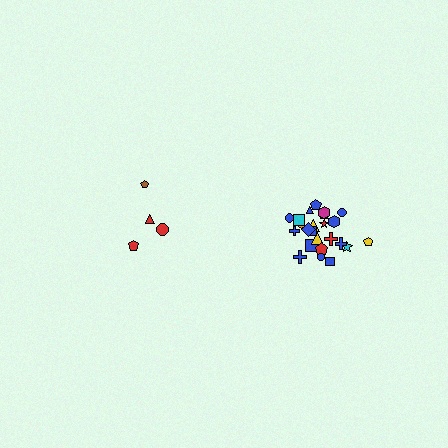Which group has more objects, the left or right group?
The right group.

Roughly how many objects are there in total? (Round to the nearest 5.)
Roughly 30 objects in total.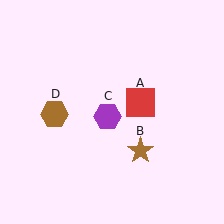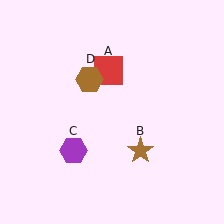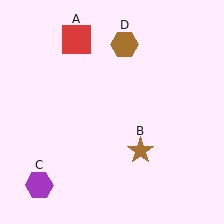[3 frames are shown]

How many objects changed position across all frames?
3 objects changed position: red square (object A), purple hexagon (object C), brown hexagon (object D).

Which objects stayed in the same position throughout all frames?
Brown star (object B) remained stationary.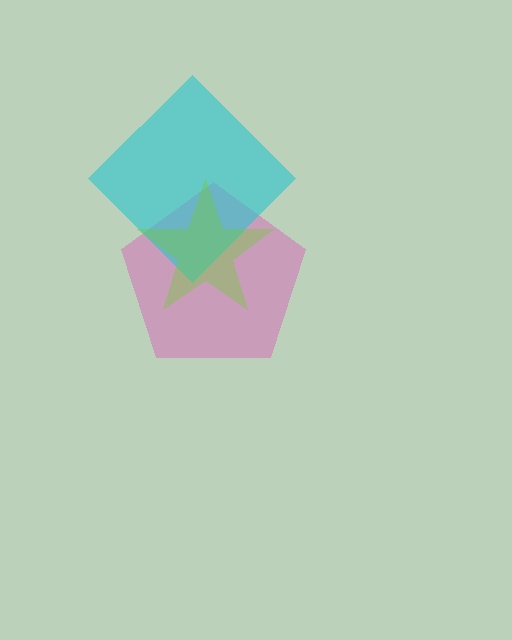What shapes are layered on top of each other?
The layered shapes are: a pink pentagon, a cyan diamond, a lime star.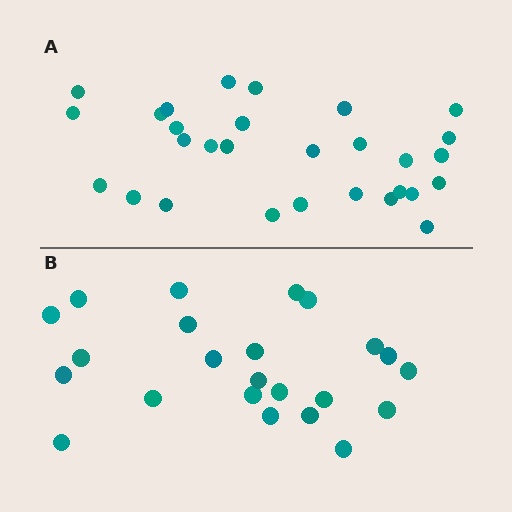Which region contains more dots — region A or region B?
Region A (the top region) has more dots.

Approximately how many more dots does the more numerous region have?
Region A has about 6 more dots than region B.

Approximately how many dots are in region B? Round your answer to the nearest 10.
About 20 dots. (The exact count is 23, which rounds to 20.)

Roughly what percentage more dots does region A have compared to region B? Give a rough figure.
About 25% more.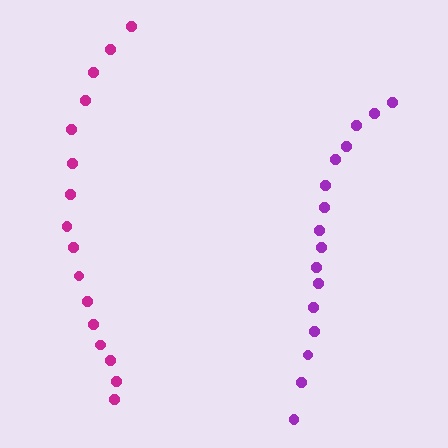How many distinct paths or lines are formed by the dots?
There are 2 distinct paths.